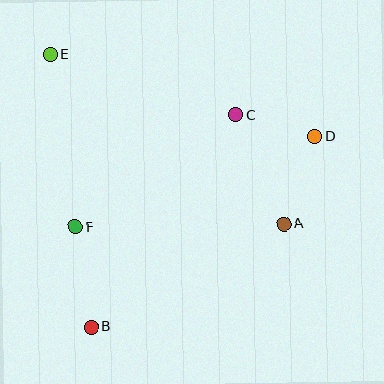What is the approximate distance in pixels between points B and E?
The distance between B and E is approximately 276 pixels.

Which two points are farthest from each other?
Points B and D are farthest from each other.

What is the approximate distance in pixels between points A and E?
The distance between A and E is approximately 289 pixels.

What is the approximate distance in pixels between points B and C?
The distance between B and C is approximately 256 pixels.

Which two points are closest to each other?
Points C and D are closest to each other.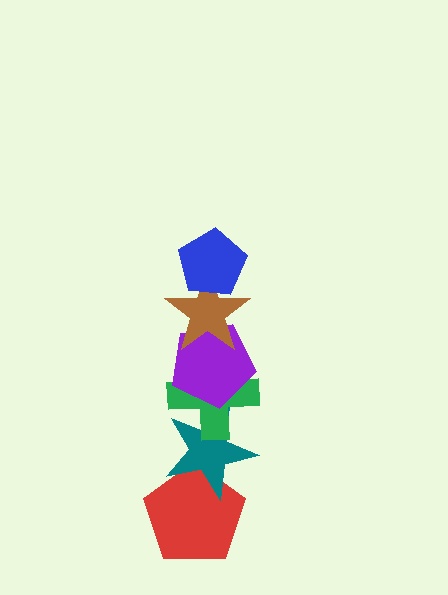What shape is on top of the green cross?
The purple pentagon is on top of the green cross.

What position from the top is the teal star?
The teal star is 5th from the top.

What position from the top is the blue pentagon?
The blue pentagon is 1st from the top.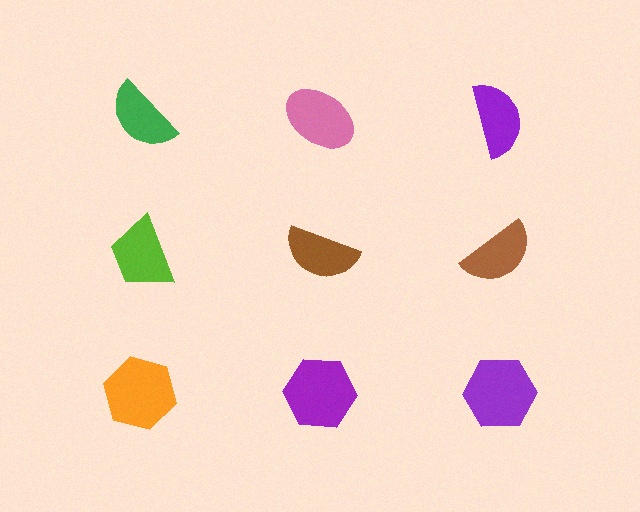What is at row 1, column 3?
A purple semicircle.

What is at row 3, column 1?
An orange hexagon.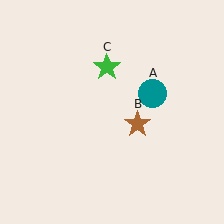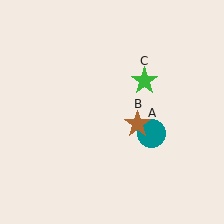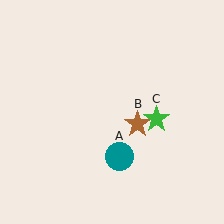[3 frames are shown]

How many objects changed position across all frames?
2 objects changed position: teal circle (object A), green star (object C).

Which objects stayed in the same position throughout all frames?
Brown star (object B) remained stationary.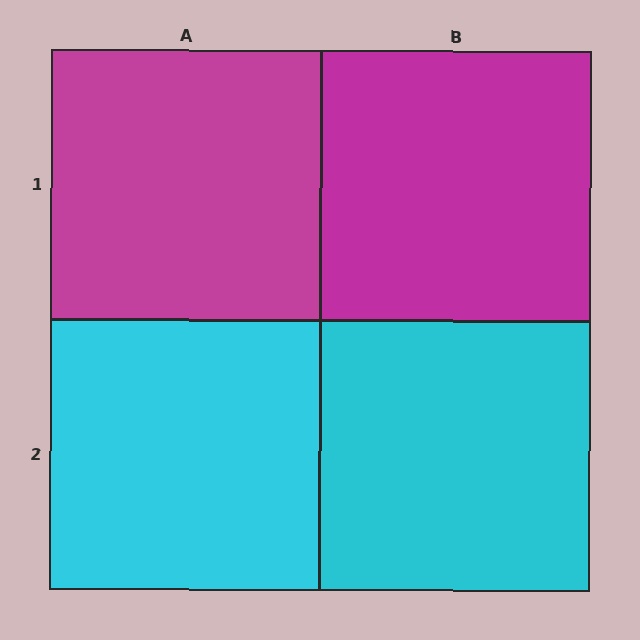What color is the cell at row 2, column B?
Cyan.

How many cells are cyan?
2 cells are cyan.